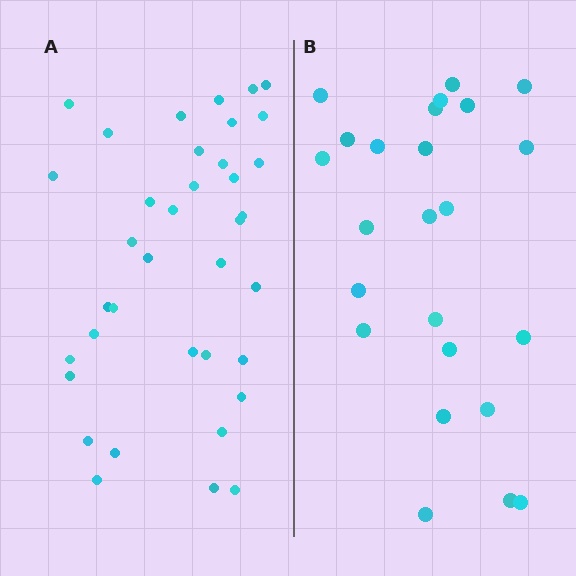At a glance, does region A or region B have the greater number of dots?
Region A (the left region) has more dots.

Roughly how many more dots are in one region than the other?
Region A has approximately 15 more dots than region B.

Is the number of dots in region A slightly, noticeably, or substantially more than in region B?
Region A has substantially more. The ratio is roughly 1.5 to 1.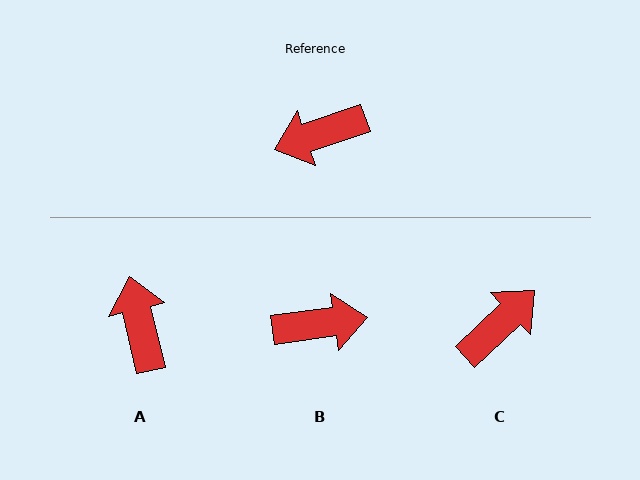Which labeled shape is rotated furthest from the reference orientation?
B, about 169 degrees away.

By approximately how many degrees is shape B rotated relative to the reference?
Approximately 169 degrees counter-clockwise.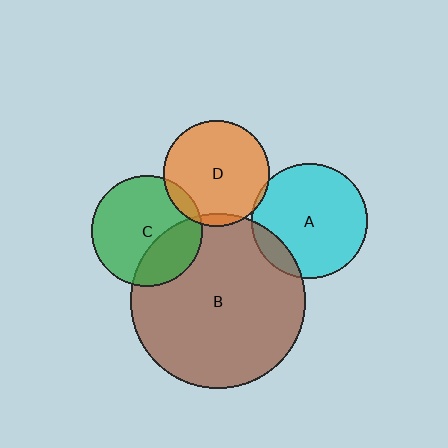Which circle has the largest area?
Circle B (brown).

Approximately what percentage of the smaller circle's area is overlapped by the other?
Approximately 5%.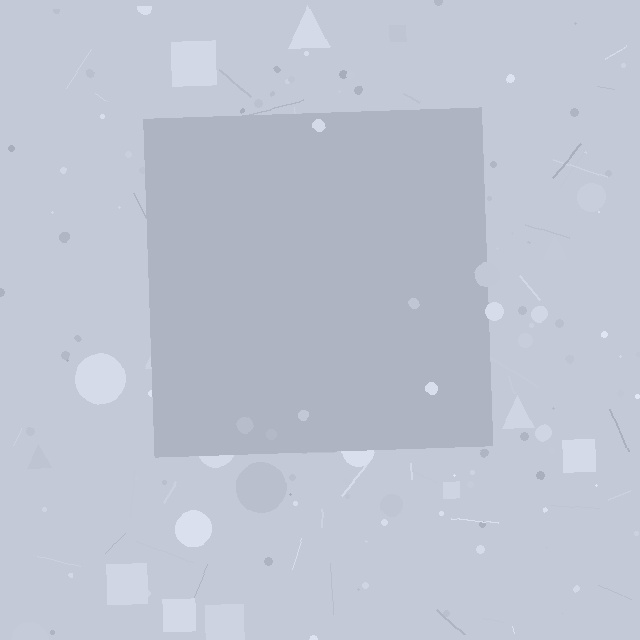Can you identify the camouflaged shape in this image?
The camouflaged shape is a square.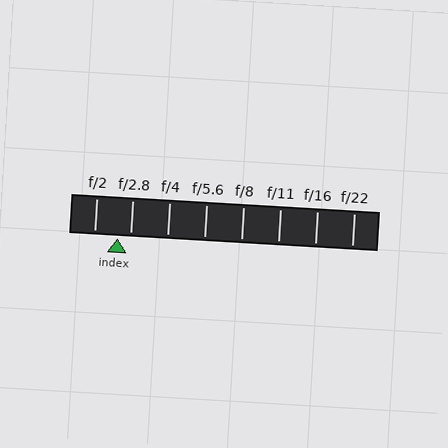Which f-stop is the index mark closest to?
The index mark is closest to f/2.8.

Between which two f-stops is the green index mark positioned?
The index mark is between f/2 and f/2.8.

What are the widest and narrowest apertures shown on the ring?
The widest aperture shown is f/2 and the narrowest is f/22.